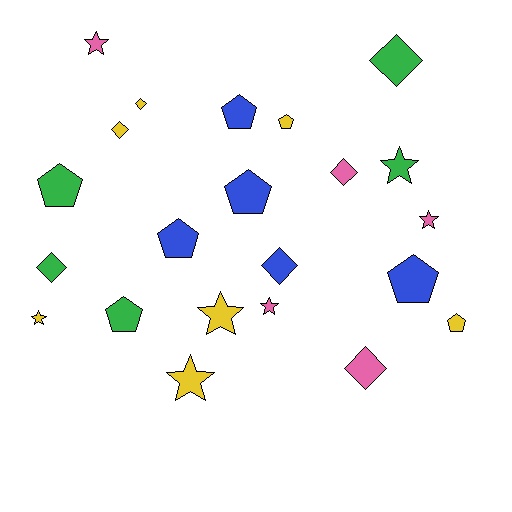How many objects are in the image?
There are 22 objects.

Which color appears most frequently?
Yellow, with 7 objects.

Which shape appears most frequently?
Pentagon, with 8 objects.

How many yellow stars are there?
There are 3 yellow stars.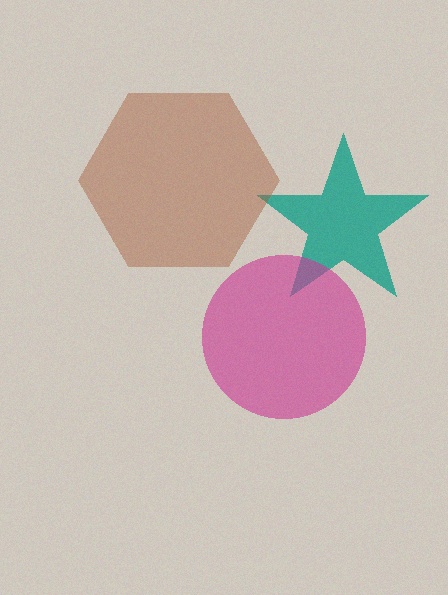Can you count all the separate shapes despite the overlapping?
Yes, there are 3 separate shapes.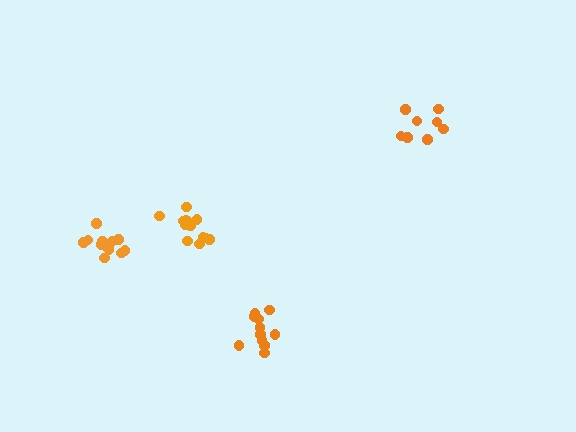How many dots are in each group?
Group 1: 13 dots, Group 2: 11 dots, Group 3: 8 dots, Group 4: 13 dots (45 total).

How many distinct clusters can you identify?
There are 4 distinct clusters.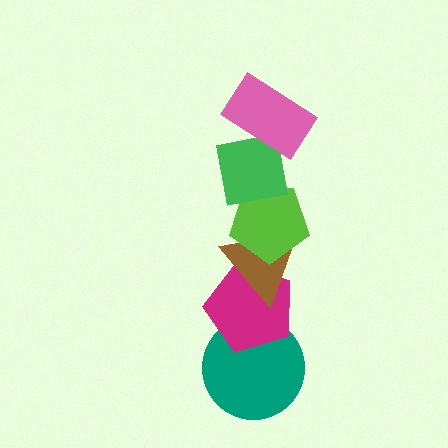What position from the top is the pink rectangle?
The pink rectangle is 1st from the top.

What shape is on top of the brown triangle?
The lime pentagon is on top of the brown triangle.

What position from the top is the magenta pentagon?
The magenta pentagon is 5th from the top.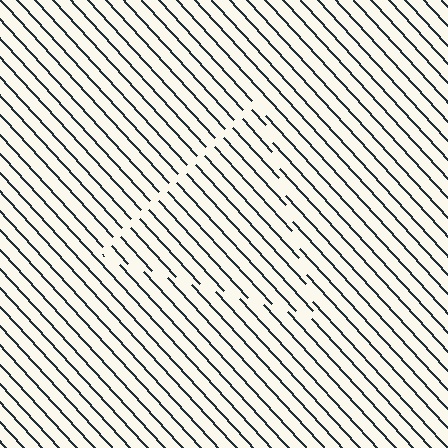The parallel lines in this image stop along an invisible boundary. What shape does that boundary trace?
An illusory triangle. The interior of the shape contains the same grating, shifted by half a period — the contour is defined by the phase discontinuity where line-ends from the inner and outer gratings abut.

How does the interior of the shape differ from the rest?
The interior of the shape contains the same grating, shifted by half a period — the contour is defined by the phase discontinuity where line-ends from the inner and outer gratings abut.